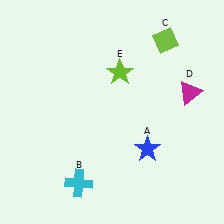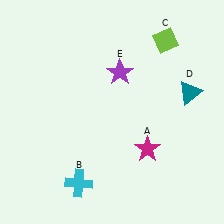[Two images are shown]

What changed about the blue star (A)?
In Image 1, A is blue. In Image 2, it changed to magenta.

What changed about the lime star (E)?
In Image 1, E is lime. In Image 2, it changed to purple.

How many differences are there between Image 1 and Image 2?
There are 3 differences between the two images.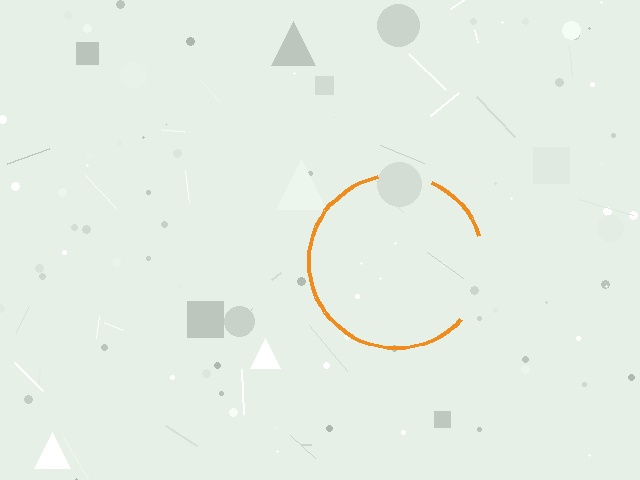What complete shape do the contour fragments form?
The contour fragments form a circle.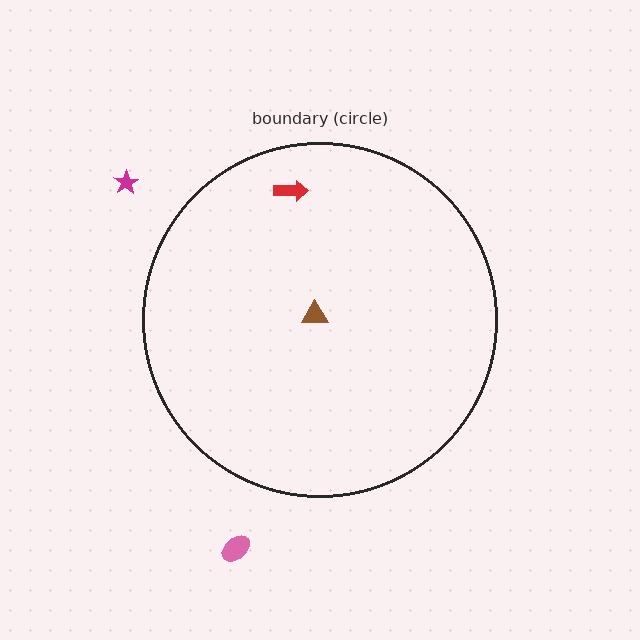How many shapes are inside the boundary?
2 inside, 2 outside.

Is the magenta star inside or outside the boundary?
Outside.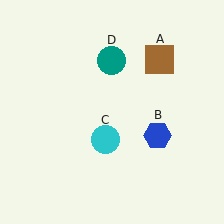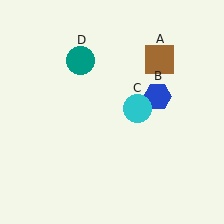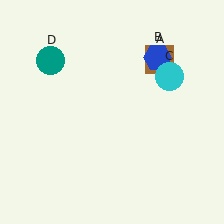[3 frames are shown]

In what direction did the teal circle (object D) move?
The teal circle (object D) moved left.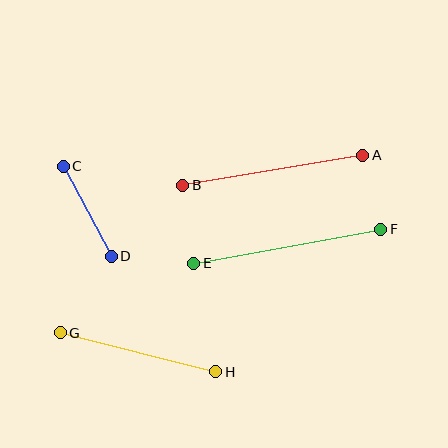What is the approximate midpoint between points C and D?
The midpoint is at approximately (87, 211) pixels.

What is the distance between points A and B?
The distance is approximately 182 pixels.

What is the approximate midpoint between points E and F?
The midpoint is at approximately (287, 246) pixels.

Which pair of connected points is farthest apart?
Points E and F are farthest apart.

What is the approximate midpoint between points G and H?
The midpoint is at approximately (138, 352) pixels.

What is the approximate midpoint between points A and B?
The midpoint is at approximately (273, 170) pixels.